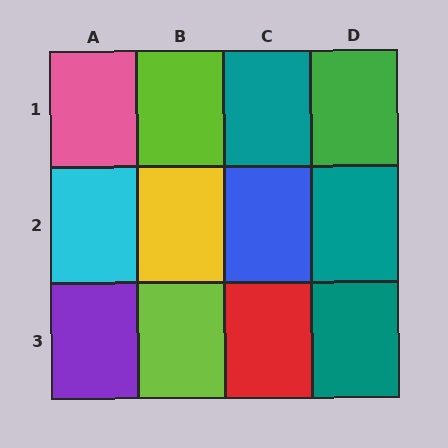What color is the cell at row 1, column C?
Teal.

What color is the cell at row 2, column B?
Yellow.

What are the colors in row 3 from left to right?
Purple, lime, red, teal.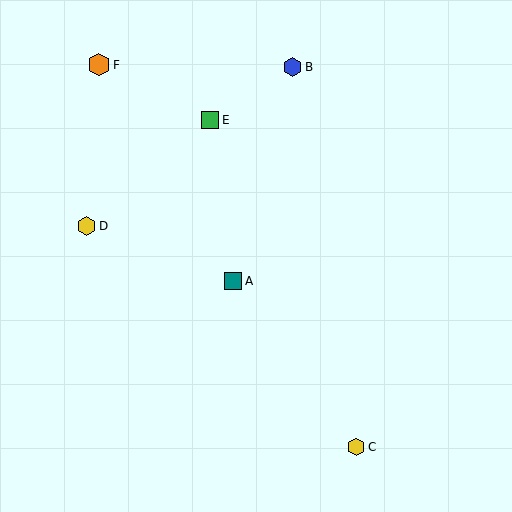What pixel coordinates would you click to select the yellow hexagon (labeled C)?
Click at (356, 447) to select the yellow hexagon C.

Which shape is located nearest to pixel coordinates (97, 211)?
The yellow hexagon (labeled D) at (87, 226) is nearest to that location.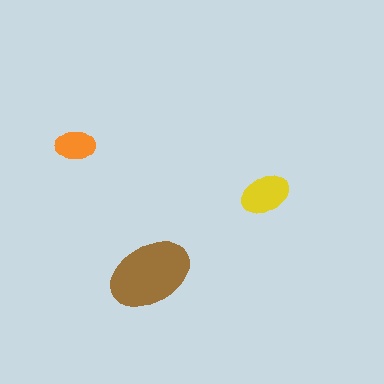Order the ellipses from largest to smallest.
the brown one, the yellow one, the orange one.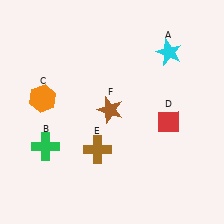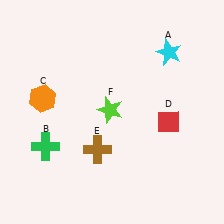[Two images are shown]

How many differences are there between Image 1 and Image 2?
There is 1 difference between the two images.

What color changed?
The star (F) changed from brown in Image 1 to lime in Image 2.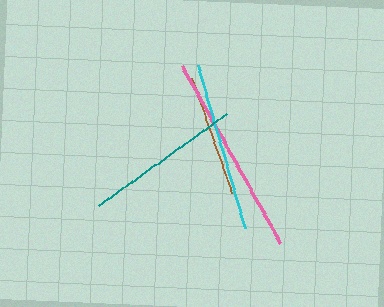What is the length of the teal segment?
The teal segment is approximately 158 pixels long.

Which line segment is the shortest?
The brown line is the shortest at approximately 121 pixels.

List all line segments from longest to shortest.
From longest to shortest: pink, cyan, teal, brown.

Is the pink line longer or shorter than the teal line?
The pink line is longer than the teal line.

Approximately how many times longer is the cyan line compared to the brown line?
The cyan line is approximately 1.4 times the length of the brown line.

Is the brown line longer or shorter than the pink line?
The pink line is longer than the brown line.